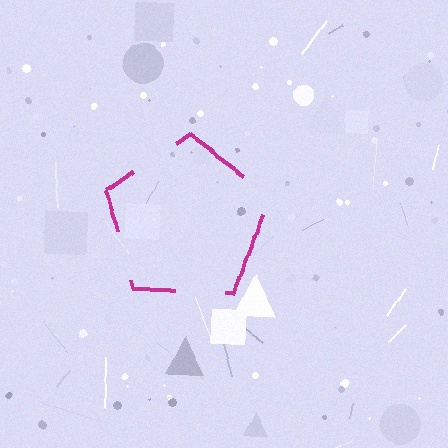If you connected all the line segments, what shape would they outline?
They would outline a pentagon.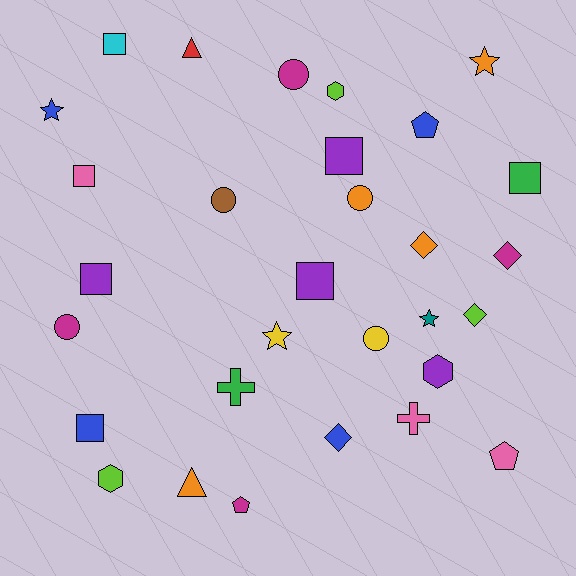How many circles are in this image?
There are 5 circles.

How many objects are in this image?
There are 30 objects.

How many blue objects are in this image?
There are 4 blue objects.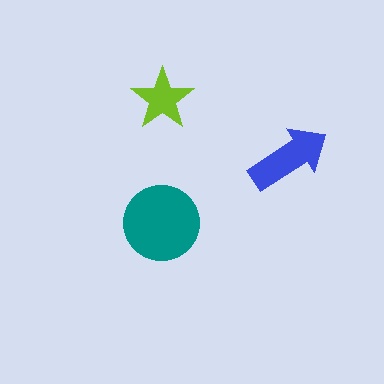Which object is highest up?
The lime star is topmost.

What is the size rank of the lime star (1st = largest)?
3rd.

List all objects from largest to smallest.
The teal circle, the blue arrow, the lime star.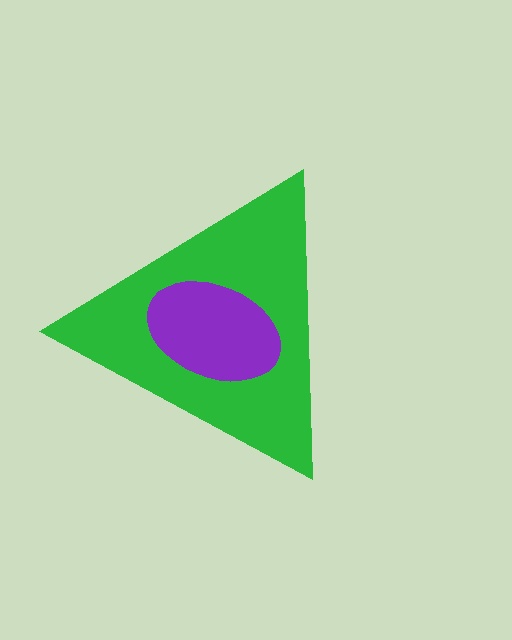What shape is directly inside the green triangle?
The purple ellipse.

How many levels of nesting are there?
2.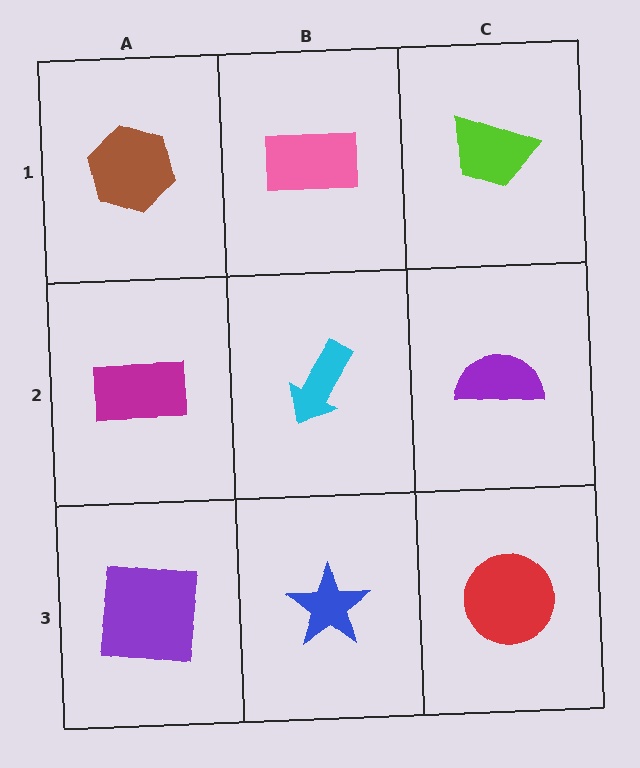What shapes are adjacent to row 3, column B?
A cyan arrow (row 2, column B), a purple square (row 3, column A), a red circle (row 3, column C).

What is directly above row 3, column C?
A purple semicircle.